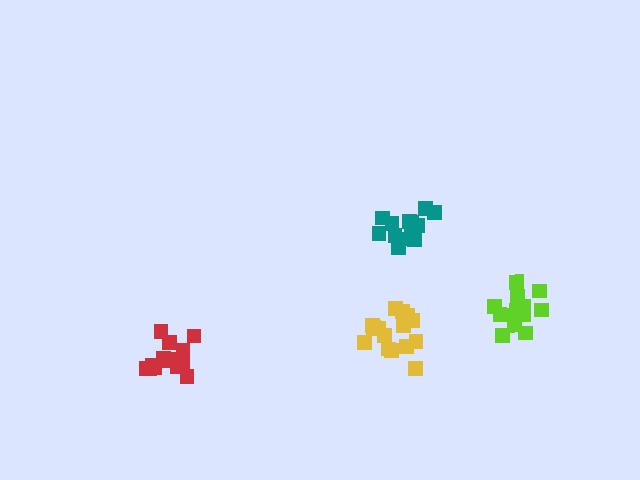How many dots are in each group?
Group 1: 15 dots, Group 2: 15 dots, Group 3: 13 dots, Group 4: 13 dots (56 total).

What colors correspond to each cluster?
The clusters are colored: red, yellow, lime, teal.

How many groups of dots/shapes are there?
There are 4 groups.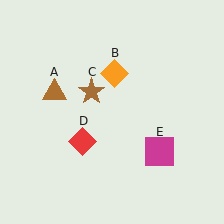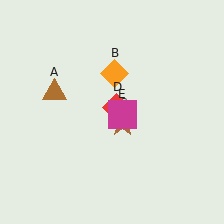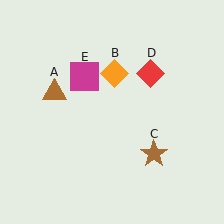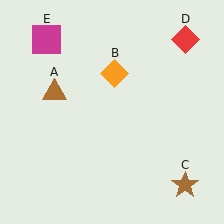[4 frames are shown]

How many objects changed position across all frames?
3 objects changed position: brown star (object C), red diamond (object D), magenta square (object E).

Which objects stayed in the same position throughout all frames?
Brown triangle (object A) and orange diamond (object B) remained stationary.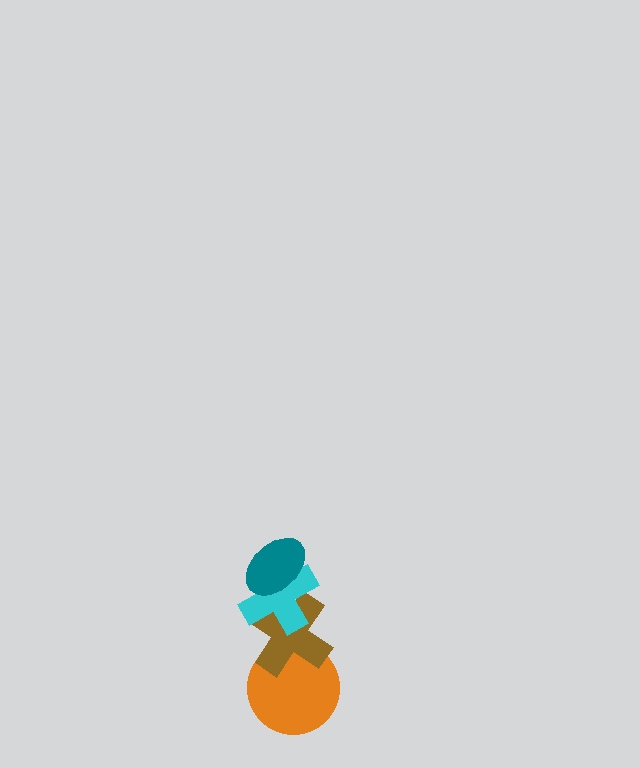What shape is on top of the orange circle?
The brown cross is on top of the orange circle.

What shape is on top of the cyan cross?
The teal ellipse is on top of the cyan cross.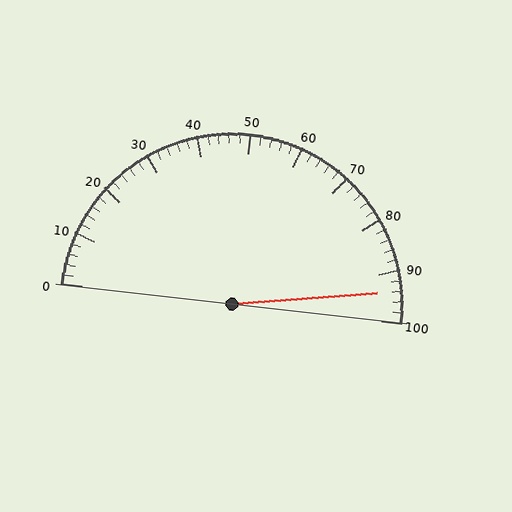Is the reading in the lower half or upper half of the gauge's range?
The reading is in the upper half of the range (0 to 100).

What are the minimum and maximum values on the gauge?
The gauge ranges from 0 to 100.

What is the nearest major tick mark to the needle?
The nearest major tick mark is 90.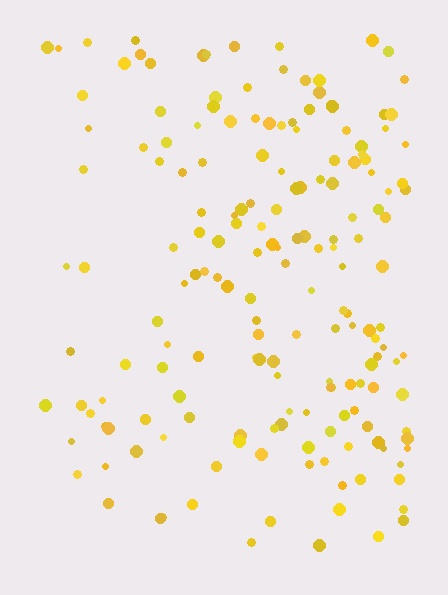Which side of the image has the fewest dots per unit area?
The left.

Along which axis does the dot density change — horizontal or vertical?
Horizontal.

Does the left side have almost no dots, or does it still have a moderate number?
Still a moderate number, just noticeably fewer than the right.